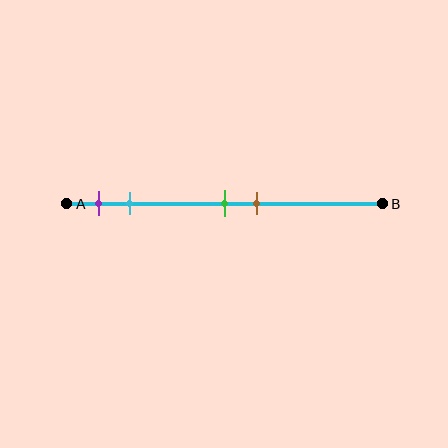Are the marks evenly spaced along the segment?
No, the marks are not evenly spaced.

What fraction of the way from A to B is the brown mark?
The brown mark is approximately 60% (0.6) of the way from A to B.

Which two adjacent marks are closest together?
The green and brown marks are the closest adjacent pair.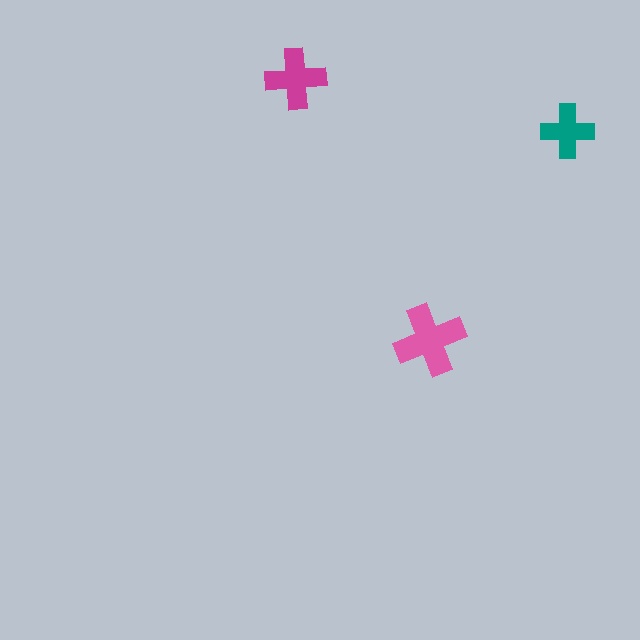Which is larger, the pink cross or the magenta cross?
The pink one.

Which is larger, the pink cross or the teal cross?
The pink one.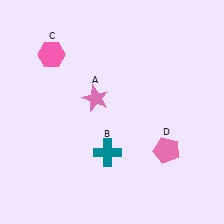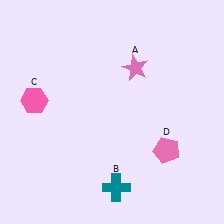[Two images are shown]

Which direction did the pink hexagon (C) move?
The pink hexagon (C) moved down.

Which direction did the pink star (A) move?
The pink star (A) moved right.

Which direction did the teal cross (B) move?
The teal cross (B) moved down.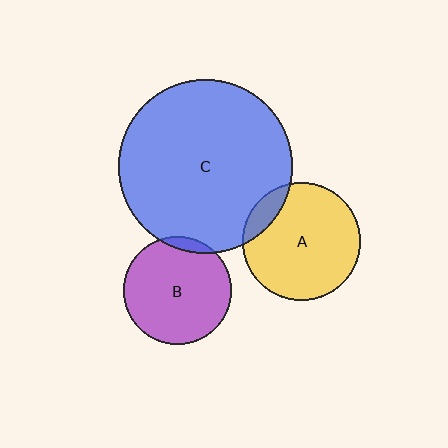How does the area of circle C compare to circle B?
Approximately 2.6 times.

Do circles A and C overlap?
Yes.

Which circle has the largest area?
Circle C (blue).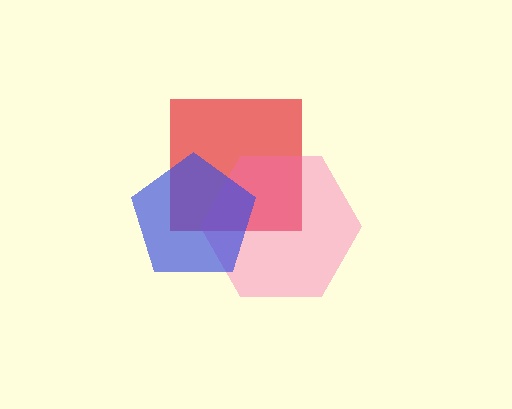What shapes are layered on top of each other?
The layered shapes are: a red square, a pink hexagon, a blue pentagon.